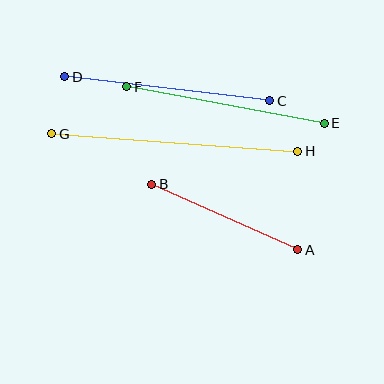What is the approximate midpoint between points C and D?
The midpoint is at approximately (167, 89) pixels.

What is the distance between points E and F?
The distance is approximately 201 pixels.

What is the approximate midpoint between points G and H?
The midpoint is at approximately (175, 142) pixels.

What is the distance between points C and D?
The distance is approximately 206 pixels.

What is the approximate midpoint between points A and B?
The midpoint is at approximately (225, 217) pixels.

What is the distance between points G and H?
The distance is approximately 247 pixels.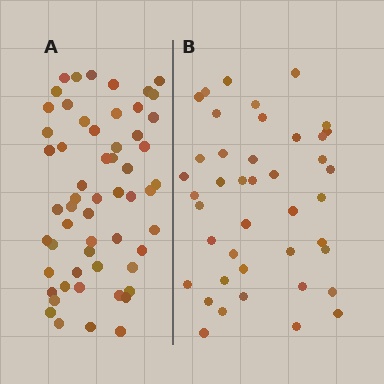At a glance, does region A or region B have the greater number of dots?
Region A (the left region) has more dots.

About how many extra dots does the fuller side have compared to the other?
Region A has approximately 15 more dots than region B.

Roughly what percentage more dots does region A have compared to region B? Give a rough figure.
About 35% more.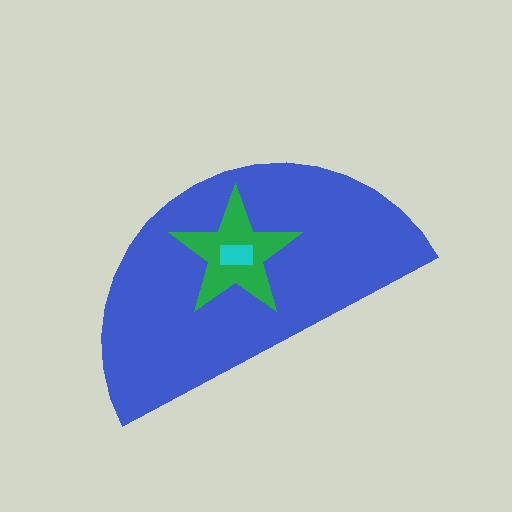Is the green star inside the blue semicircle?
Yes.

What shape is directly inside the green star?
The cyan rectangle.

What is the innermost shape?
The cyan rectangle.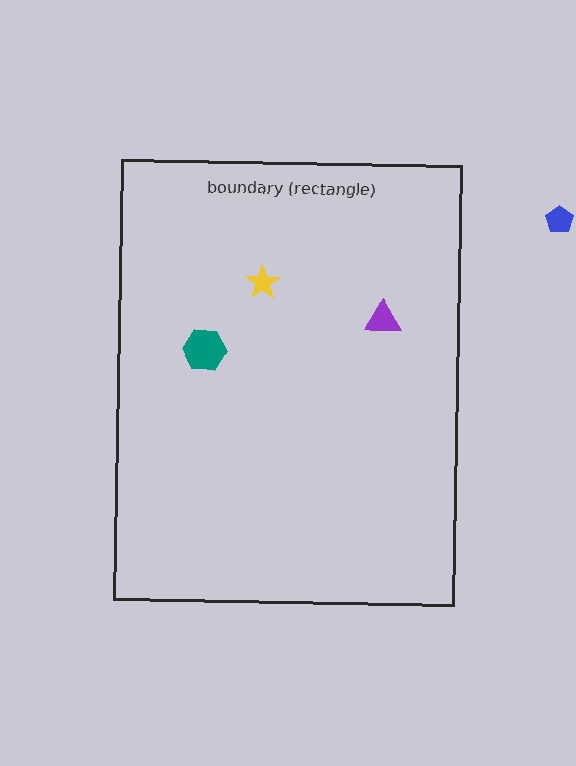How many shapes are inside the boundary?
3 inside, 1 outside.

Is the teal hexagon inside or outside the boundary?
Inside.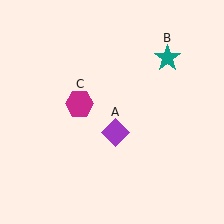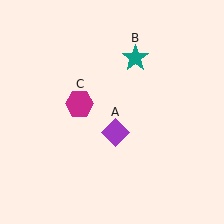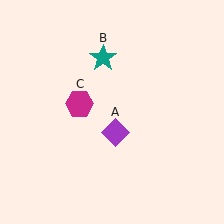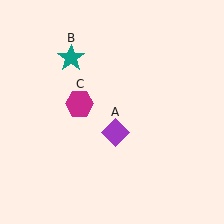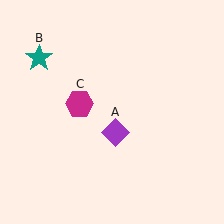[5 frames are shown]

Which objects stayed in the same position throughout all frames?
Purple diamond (object A) and magenta hexagon (object C) remained stationary.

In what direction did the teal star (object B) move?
The teal star (object B) moved left.